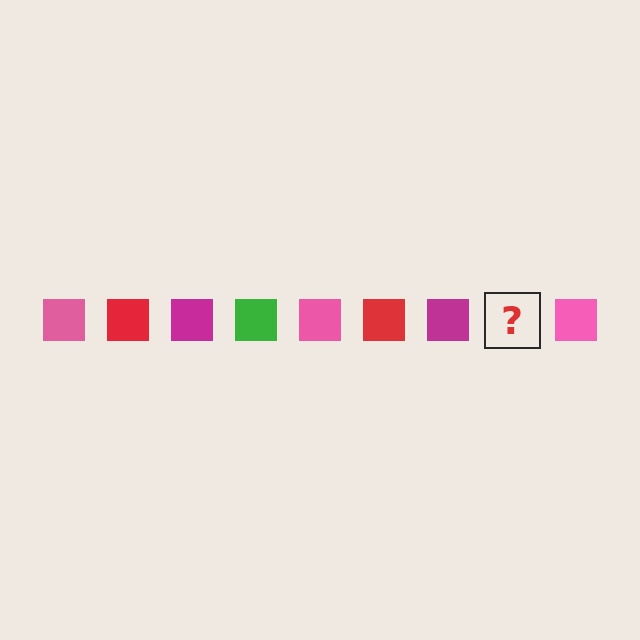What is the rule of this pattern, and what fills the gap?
The rule is that the pattern cycles through pink, red, magenta, green squares. The gap should be filled with a green square.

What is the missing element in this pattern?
The missing element is a green square.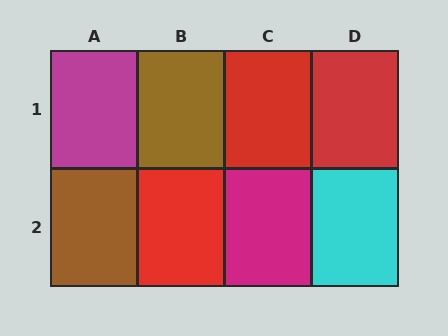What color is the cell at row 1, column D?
Red.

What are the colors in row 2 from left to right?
Brown, red, magenta, cyan.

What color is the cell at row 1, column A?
Magenta.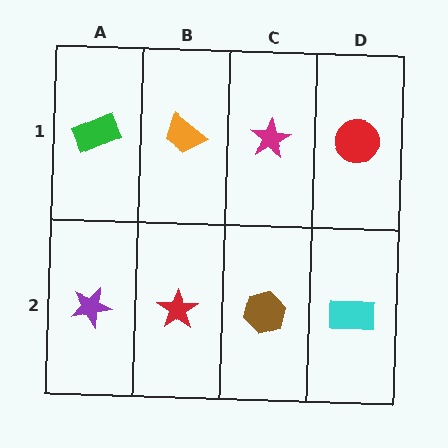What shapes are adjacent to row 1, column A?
A purple star (row 2, column A), an orange trapezoid (row 1, column B).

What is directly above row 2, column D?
A red circle.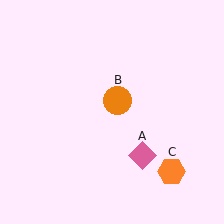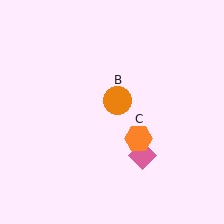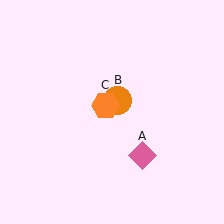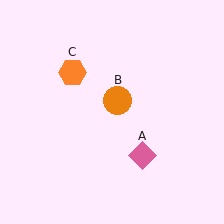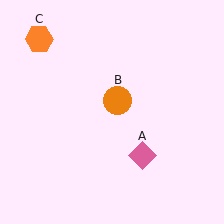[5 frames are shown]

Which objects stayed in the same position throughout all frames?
Pink diamond (object A) and orange circle (object B) remained stationary.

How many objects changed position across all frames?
1 object changed position: orange hexagon (object C).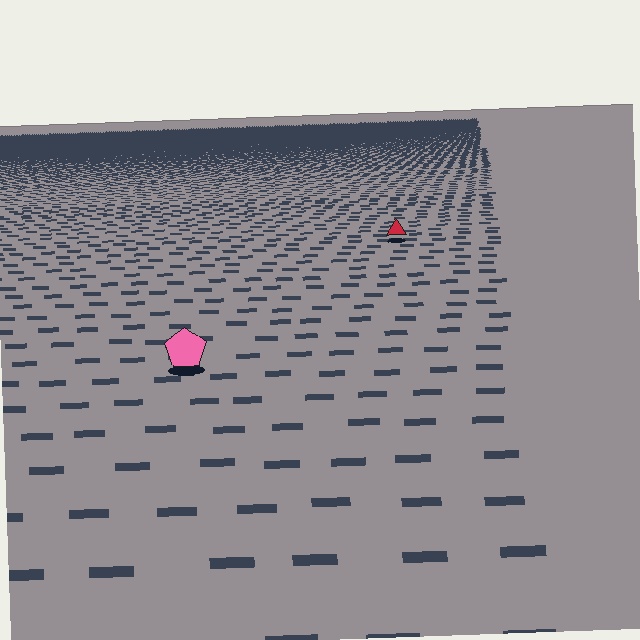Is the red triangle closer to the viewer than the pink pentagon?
No. The pink pentagon is closer — you can tell from the texture gradient: the ground texture is coarser near it.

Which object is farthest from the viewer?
The red triangle is farthest from the viewer. It appears smaller and the ground texture around it is denser.